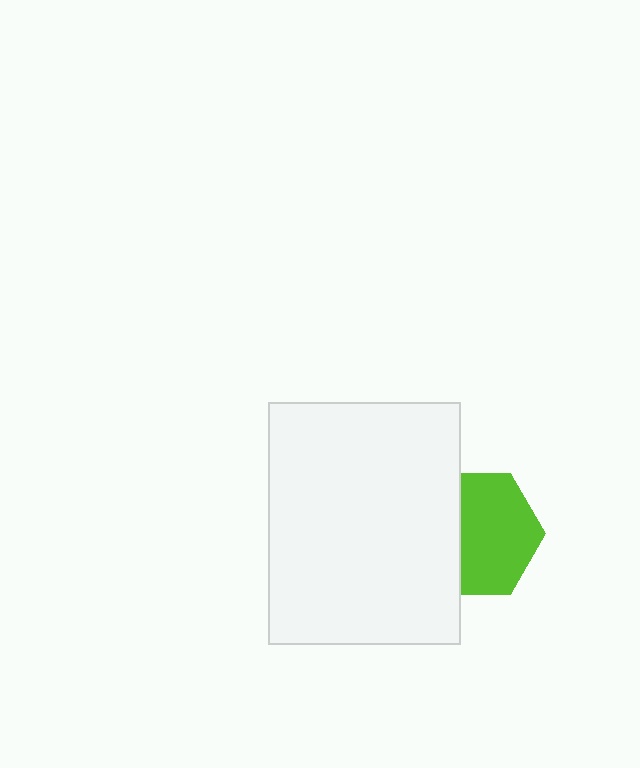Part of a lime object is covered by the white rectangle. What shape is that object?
It is a hexagon.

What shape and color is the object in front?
The object in front is a white rectangle.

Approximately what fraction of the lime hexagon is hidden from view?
Roughly 37% of the lime hexagon is hidden behind the white rectangle.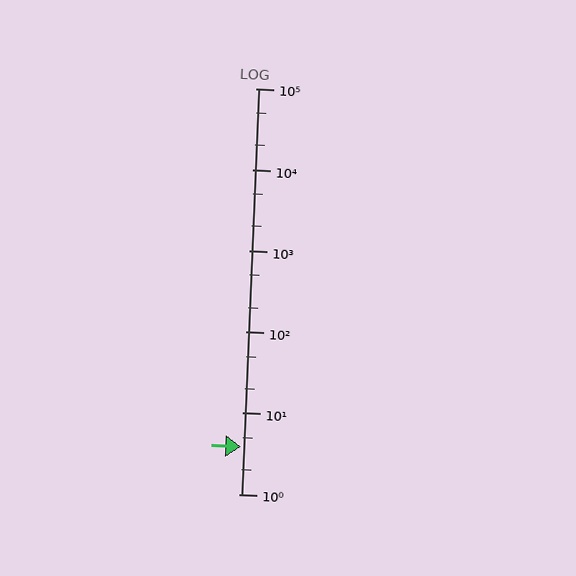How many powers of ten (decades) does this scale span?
The scale spans 5 decades, from 1 to 100000.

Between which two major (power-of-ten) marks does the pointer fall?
The pointer is between 1 and 10.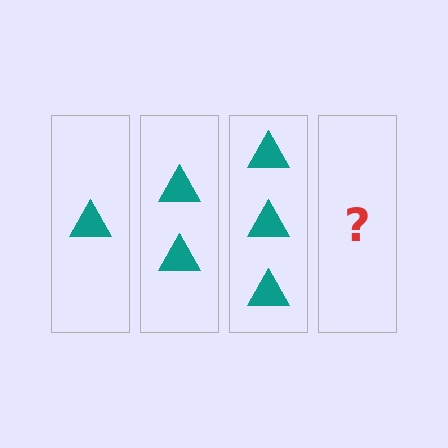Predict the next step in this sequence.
The next step is 4 triangles.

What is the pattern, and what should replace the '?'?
The pattern is that each step adds one more triangle. The '?' should be 4 triangles.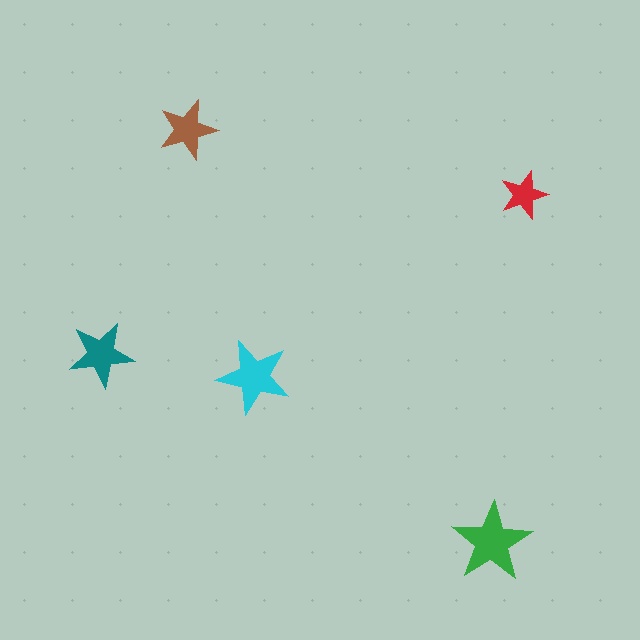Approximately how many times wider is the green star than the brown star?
About 1.5 times wider.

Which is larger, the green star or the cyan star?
The green one.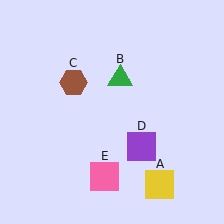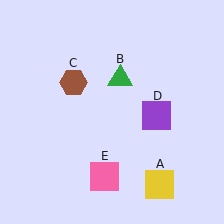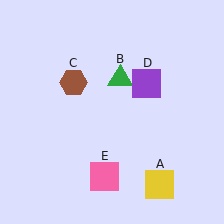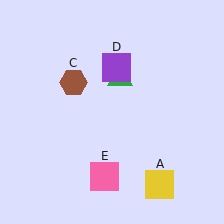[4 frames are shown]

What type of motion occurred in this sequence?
The purple square (object D) rotated counterclockwise around the center of the scene.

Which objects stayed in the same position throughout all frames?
Yellow square (object A) and green triangle (object B) and brown hexagon (object C) and pink square (object E) remained stationary.